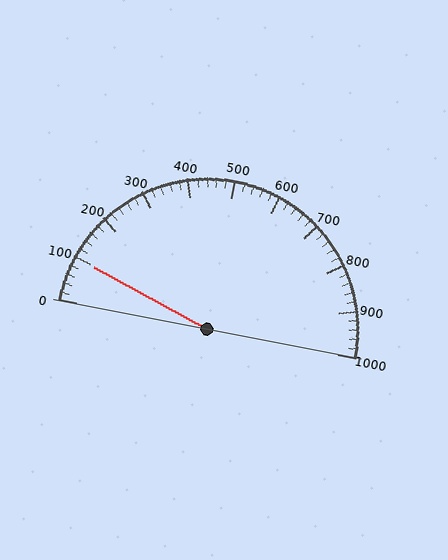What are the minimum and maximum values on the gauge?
The gauge ranges from 0 to 1000.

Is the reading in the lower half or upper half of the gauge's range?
The reading is in the lower half of the range (0 to 1000).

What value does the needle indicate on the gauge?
The needle indicates approximately 100.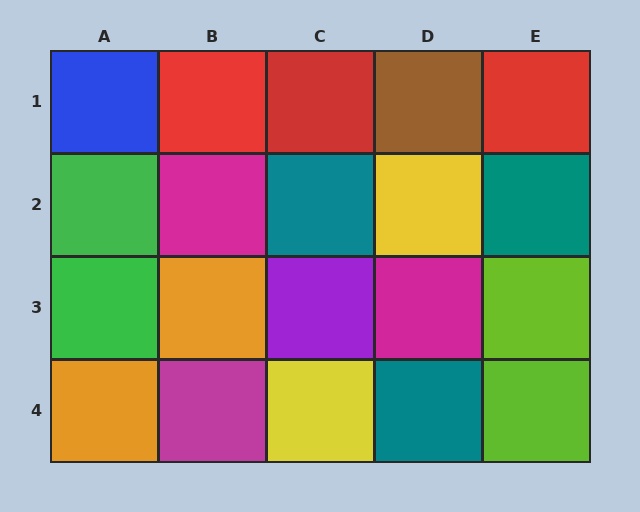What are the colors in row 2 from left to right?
Green, magenta, teal, yellow, teal.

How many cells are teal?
3 cells are teal.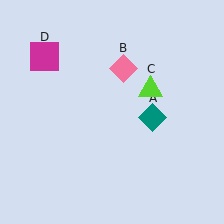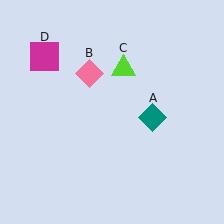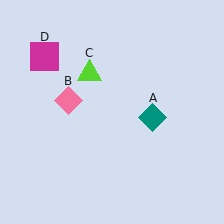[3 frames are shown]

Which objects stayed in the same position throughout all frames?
Teal diamond (object A) and magenta square (object D) remained stationary.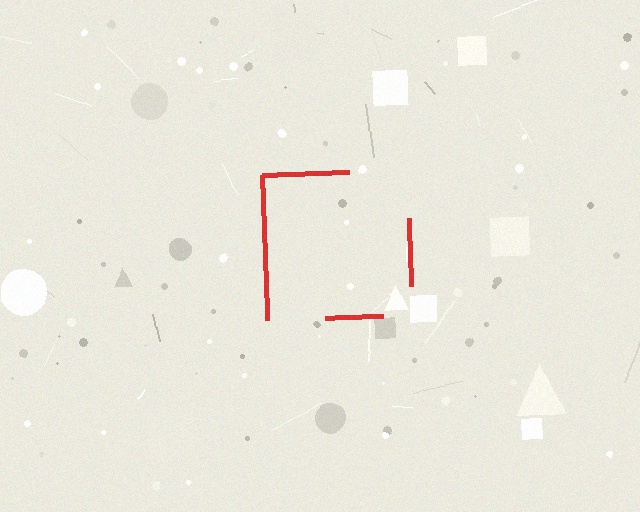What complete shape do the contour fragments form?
The contour fragments form a square.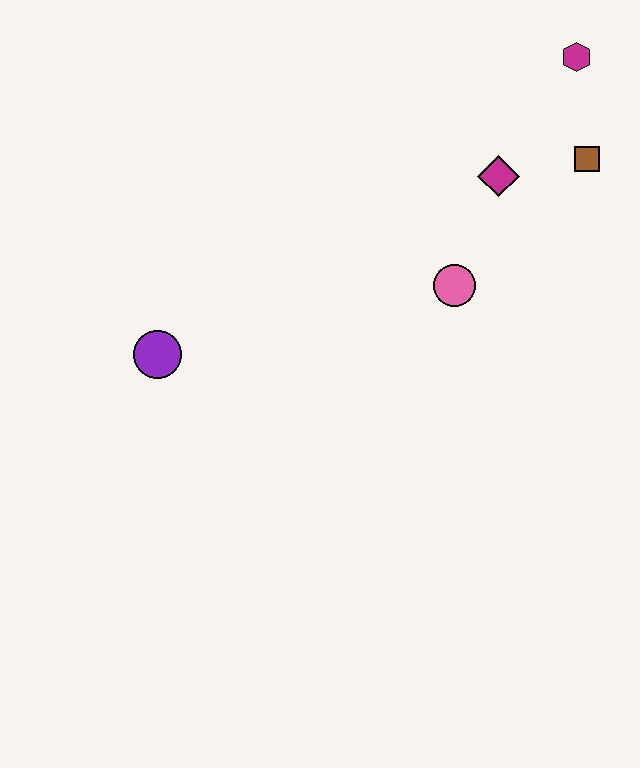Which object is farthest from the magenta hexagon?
The purple circle is farthest from the magenta hexagon.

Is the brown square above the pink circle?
Yes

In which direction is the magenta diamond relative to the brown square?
The magenta diamond is to the left of the brown square.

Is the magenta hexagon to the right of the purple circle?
Yes